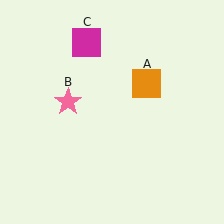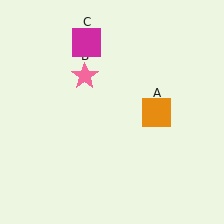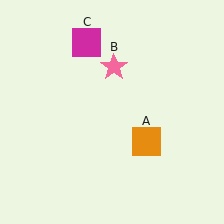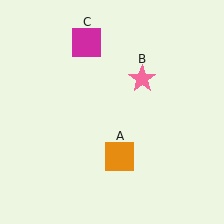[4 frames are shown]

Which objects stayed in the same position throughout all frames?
Magenta square (object C) remained stationary.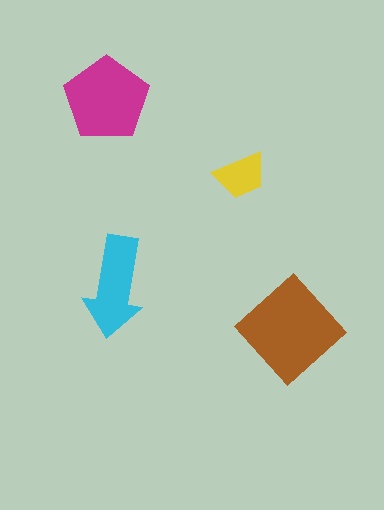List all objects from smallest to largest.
The yellow trapezoid, the cyan arrow, the magenta pentagon, the brown diamond.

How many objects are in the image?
There are 4 objects in the image.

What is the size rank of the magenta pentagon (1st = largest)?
2nd.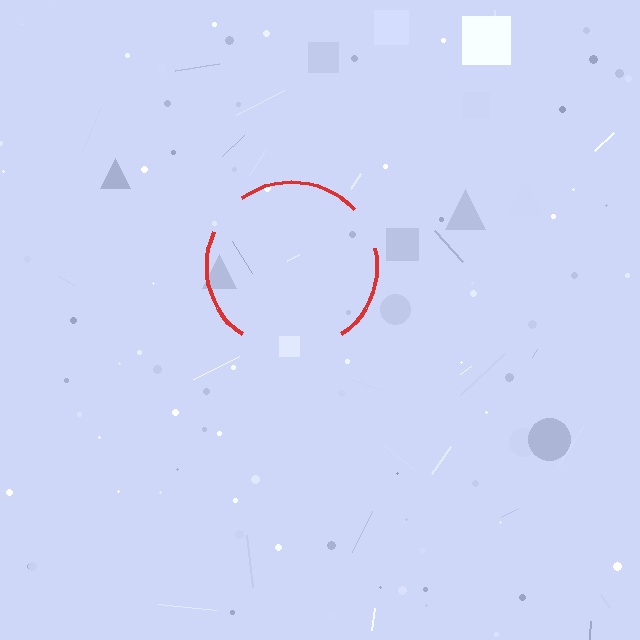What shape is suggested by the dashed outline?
The dashed outline suggests a circle.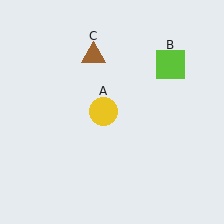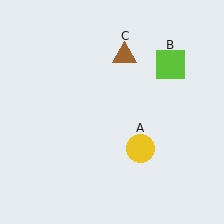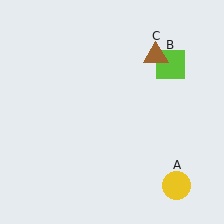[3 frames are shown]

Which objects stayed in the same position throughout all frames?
Lime square (object B) remained stationary.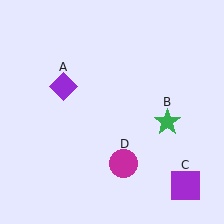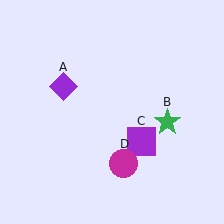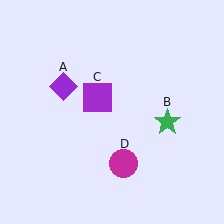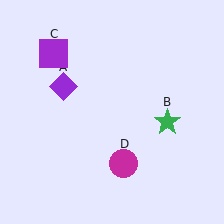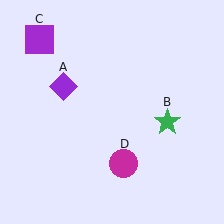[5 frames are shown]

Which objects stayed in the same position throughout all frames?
Purple diamond (object A) and green star (object B) and magenta circle (object D) remained stationary.